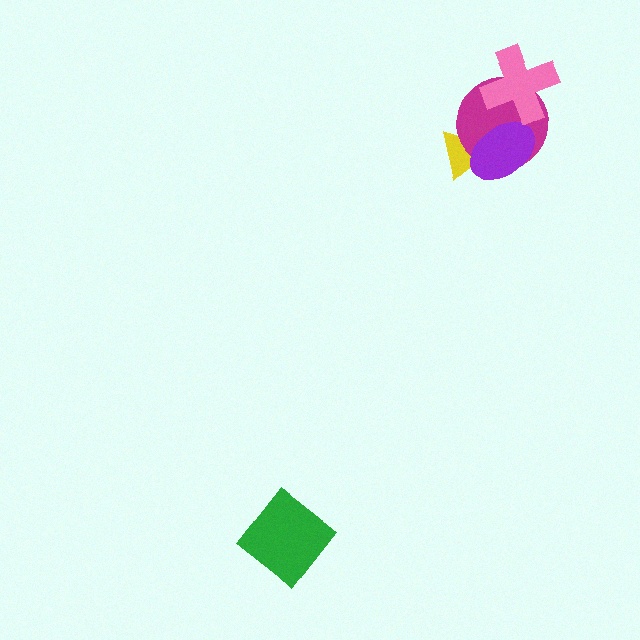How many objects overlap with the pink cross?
1 object overlaps with the pink cross.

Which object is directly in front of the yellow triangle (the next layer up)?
The magenta circle is directly in front of the yellow triangle.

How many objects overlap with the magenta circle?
3 objects overlap with the magenta circle.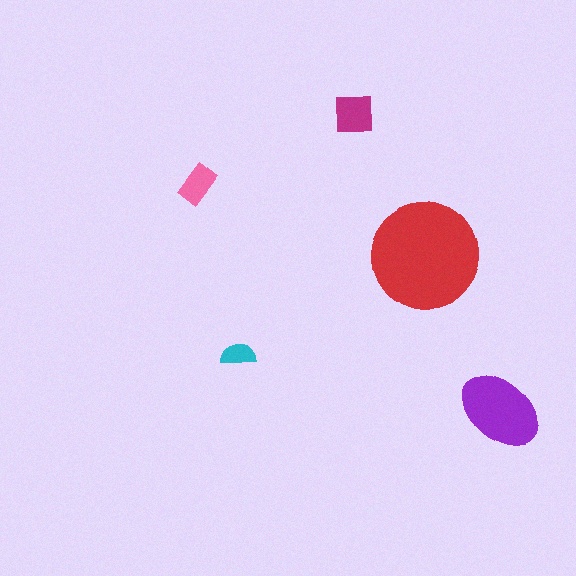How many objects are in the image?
There are 5 objects in the image.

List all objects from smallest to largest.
The cyan semicircle, the pink rectangle, the magenta square, the purple ellipse, the red circle.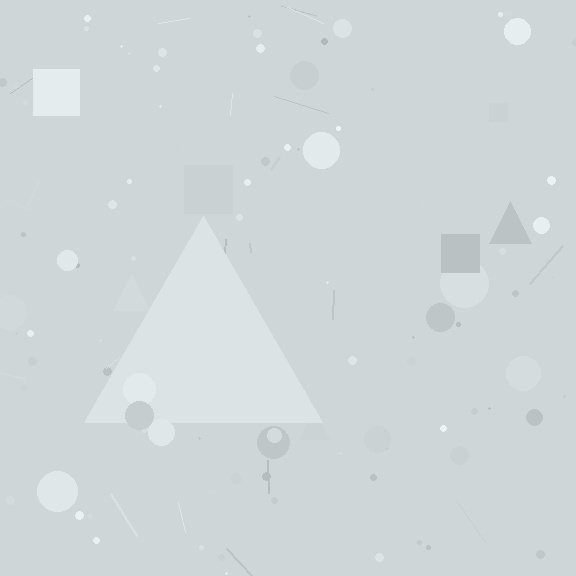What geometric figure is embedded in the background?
A triangle is embedded in the background.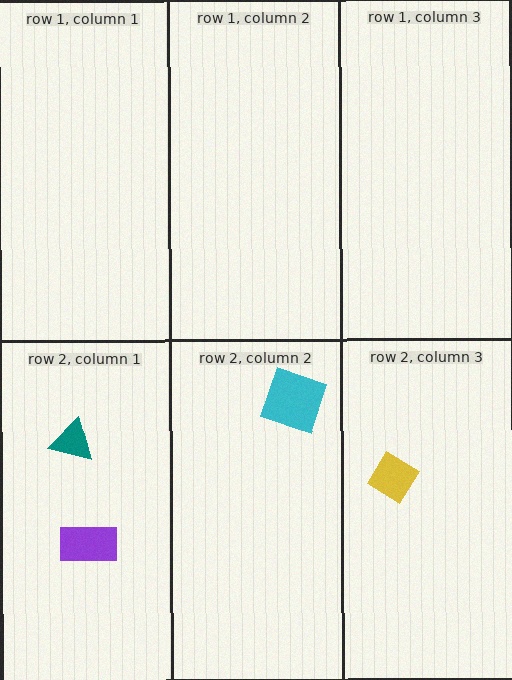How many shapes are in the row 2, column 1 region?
2.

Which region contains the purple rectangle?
The row 2, column 1 region.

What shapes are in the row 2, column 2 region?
The cyan square.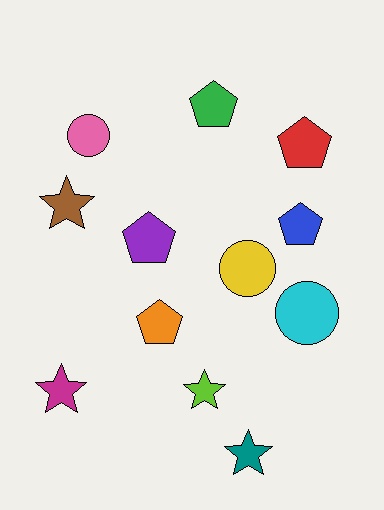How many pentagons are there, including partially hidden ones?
There are 5 pentagons.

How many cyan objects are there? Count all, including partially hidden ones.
There is 1 cyan object.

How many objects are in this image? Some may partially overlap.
There are 12 objects.